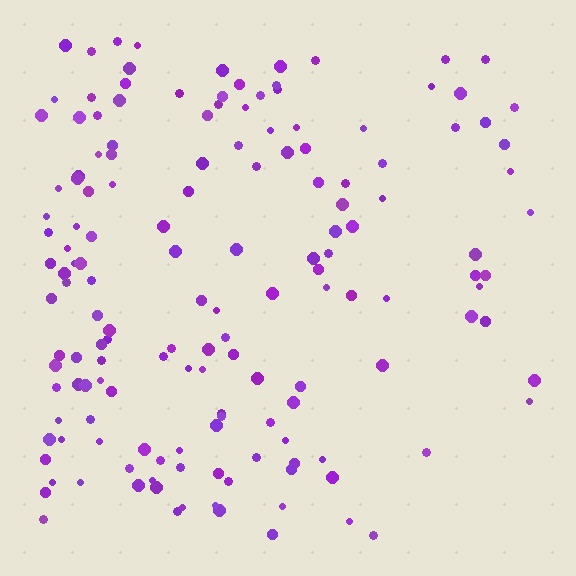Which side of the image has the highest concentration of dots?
The left.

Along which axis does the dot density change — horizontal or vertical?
Horizontal.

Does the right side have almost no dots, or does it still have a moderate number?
Still a moderate number, just noticeably fewer than the left.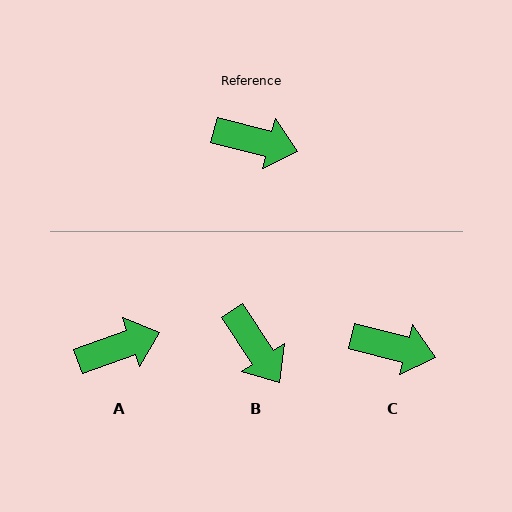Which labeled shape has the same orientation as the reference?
C.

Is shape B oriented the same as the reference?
No, it is off by about 42 degrees.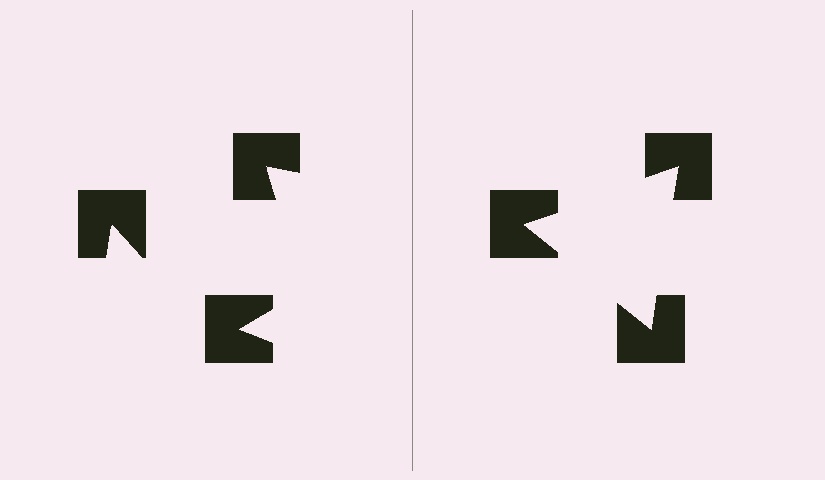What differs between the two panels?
The notched squares are positioned identically on both sides; only the wedge orientations differ. On the right they align to a triangle; on the left they are misaligned.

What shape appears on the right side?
An illusory triangle.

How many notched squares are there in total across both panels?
6 — 3 on each side.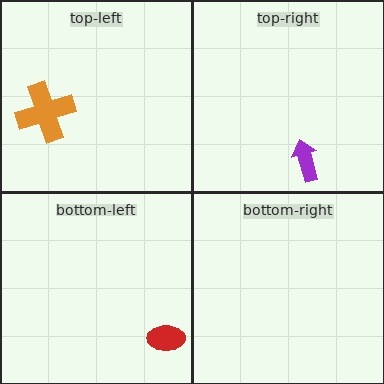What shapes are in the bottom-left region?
The red ellipse.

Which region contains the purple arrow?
The top-right region.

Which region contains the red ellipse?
The bottom-left region.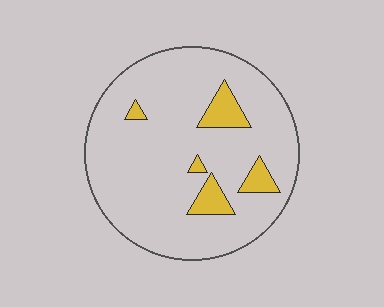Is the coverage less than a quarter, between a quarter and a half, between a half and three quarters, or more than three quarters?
Less than a quarter.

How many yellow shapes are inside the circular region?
5.